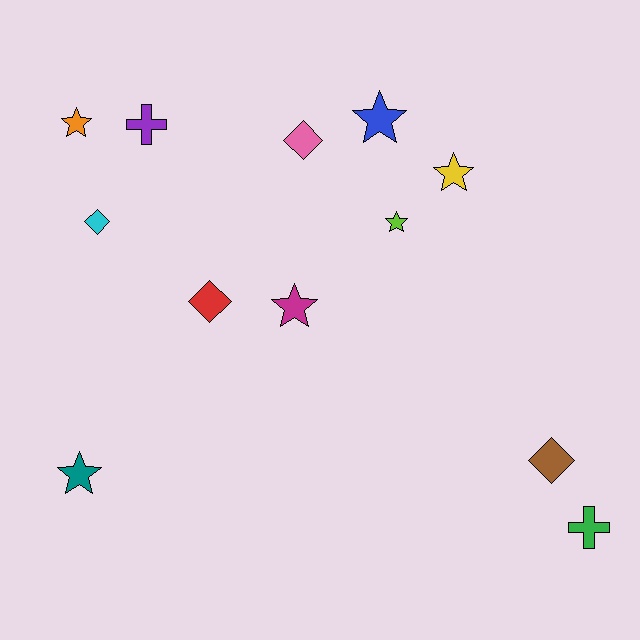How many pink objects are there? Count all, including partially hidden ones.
There is 1 pink object.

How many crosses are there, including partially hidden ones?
There are 2 crosses.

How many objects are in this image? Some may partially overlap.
There are 12 objects.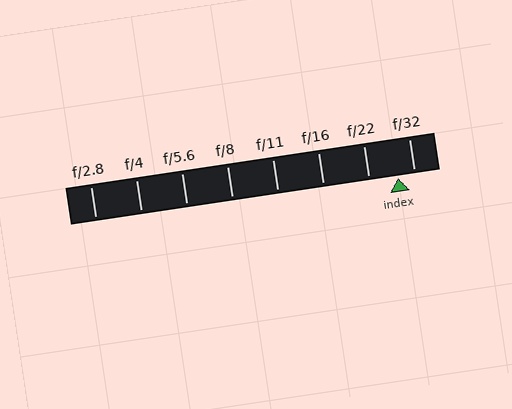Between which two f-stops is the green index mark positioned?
The index mark is between f/22 and f/32.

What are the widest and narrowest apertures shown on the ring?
The widest aperture shown is f/2.8 and the narrowest is f/32.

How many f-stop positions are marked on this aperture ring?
There are 8 f-stop positions marked.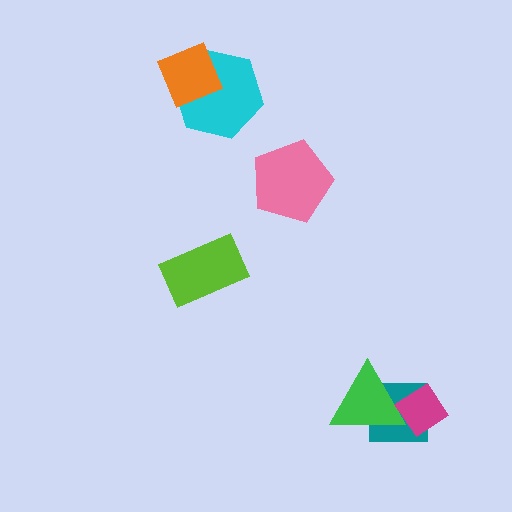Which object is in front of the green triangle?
The magenta diamond is in front of the green triangle.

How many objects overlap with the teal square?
2 objects overlap with the teal square.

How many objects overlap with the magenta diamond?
2 objects overlap with the magenta diamond.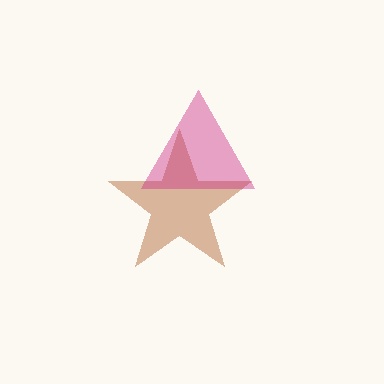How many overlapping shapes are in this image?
There are 2 overlapping shapes in the image.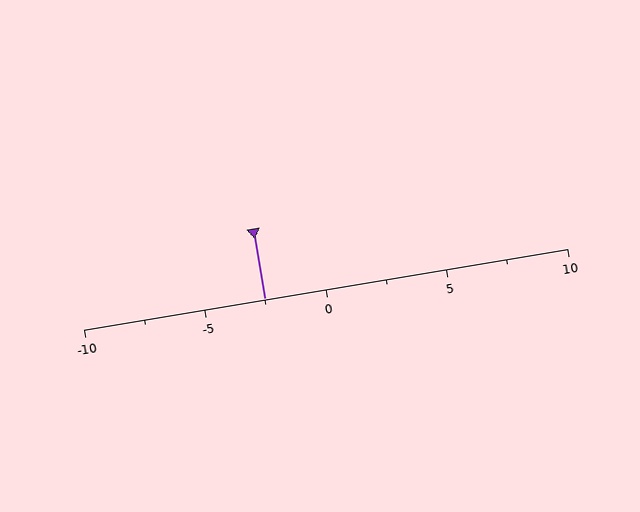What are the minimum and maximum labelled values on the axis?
The axis runs from -10 to 10.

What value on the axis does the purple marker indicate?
The marker indicates approximately -2.5.